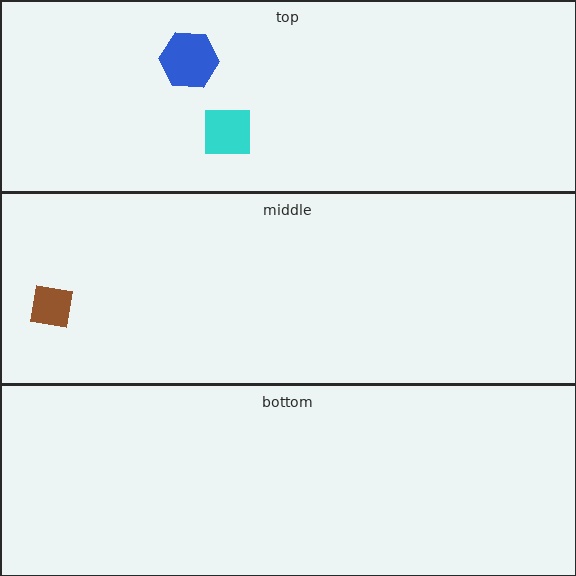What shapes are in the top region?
The cyan square, the blue hexagon.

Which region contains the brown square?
The middle region.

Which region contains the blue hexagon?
The top region.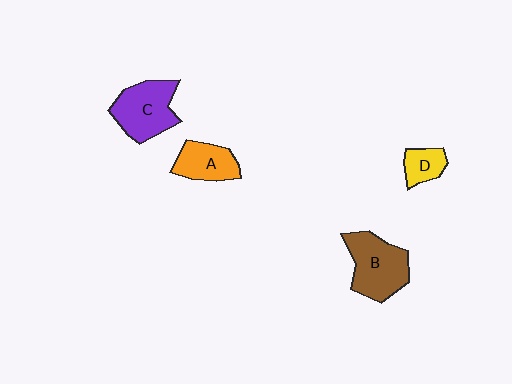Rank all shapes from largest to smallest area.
From largest to smallest: B (brown), C (purple), A (orange), D (yellow).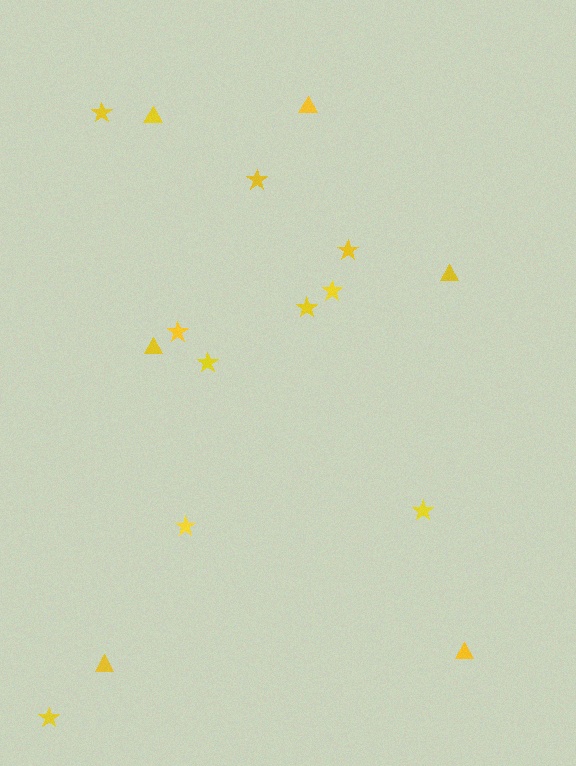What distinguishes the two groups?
There are 2 groups: one group of triangles (6) and one group of stars (10).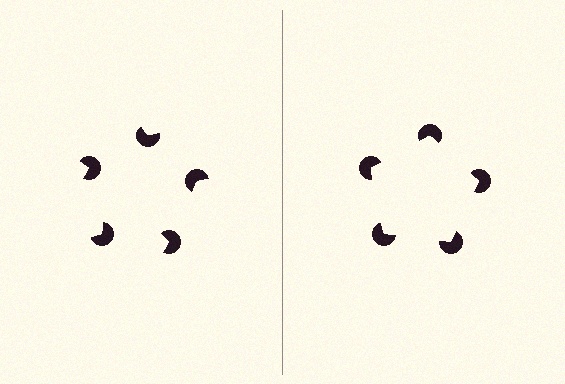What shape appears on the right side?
An illusory pentagon.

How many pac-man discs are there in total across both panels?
10 — 5 on each side.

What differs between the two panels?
The pac-man discs are positioned identically on both sides; only the wedge orientations differ. On the right they align to a pentagon; on the left they are misaligned.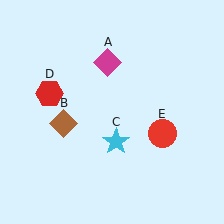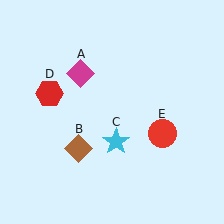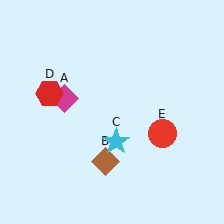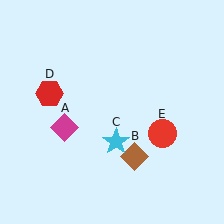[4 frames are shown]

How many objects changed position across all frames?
2 objects changed position: magenta diamond (object A), brown diamond (object B).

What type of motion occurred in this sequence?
The magenta diamond (object A), brown diamond (object B) rotated counterclockwise around the center of the scene.